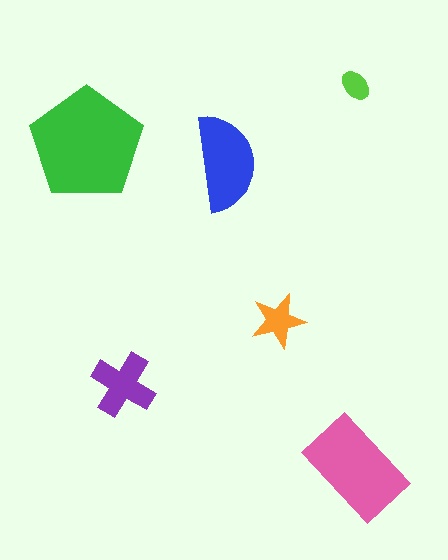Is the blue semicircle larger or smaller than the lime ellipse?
Larger.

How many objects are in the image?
There are 6 objects in the image.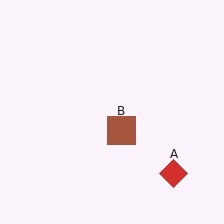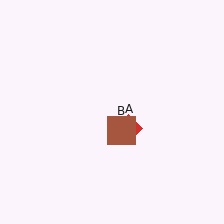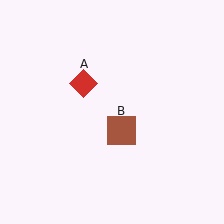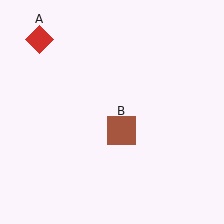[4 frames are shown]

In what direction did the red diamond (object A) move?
The red diamond (object A) moved up and to the left.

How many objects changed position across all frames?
1 object changed position: red diamond (object A).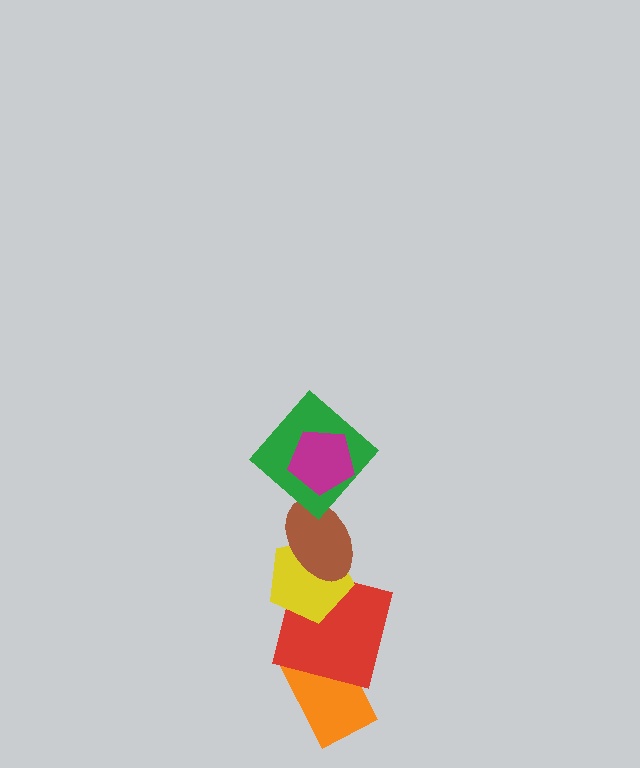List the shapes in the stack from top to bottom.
From top to bottom: the magenta pentagon, the green diamond, the brown ellipse, the yellow pentagon, the red square, the orange rectangle.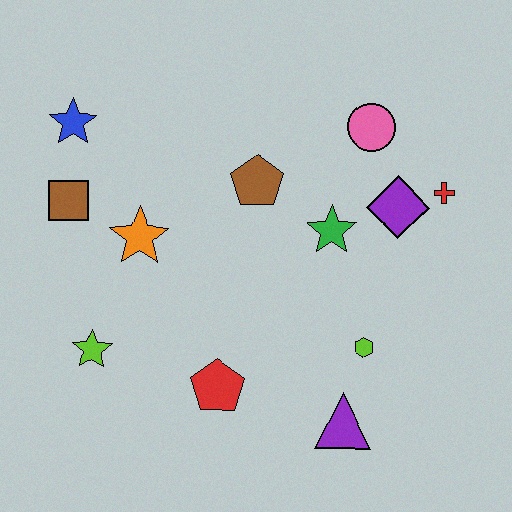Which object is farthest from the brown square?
The red cross is farthest from the brown square.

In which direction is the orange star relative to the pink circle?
The orange star is to the left of the pink circle.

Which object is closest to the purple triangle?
The lime hexagon is closest to the purple triangle.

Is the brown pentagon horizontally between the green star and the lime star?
Yes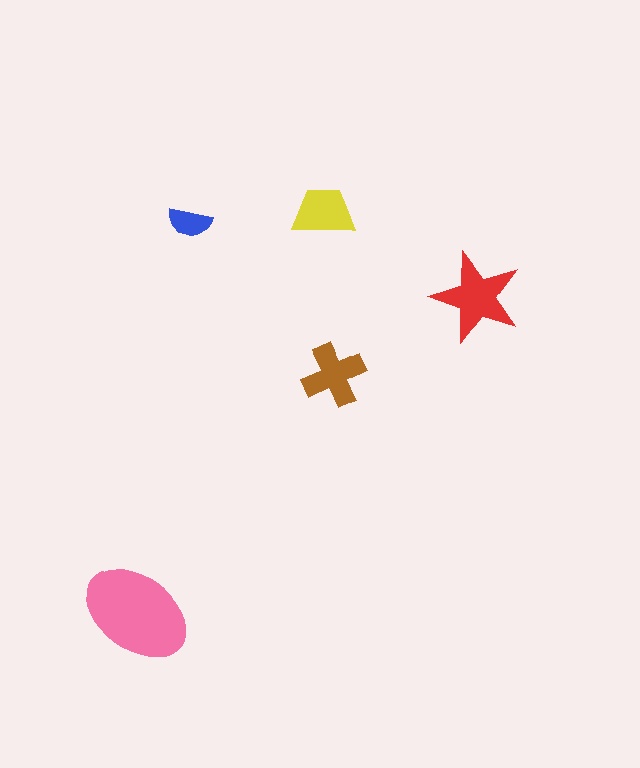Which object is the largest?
The pink ellipse.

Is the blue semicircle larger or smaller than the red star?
Smaller.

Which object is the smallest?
The blue semicircle.